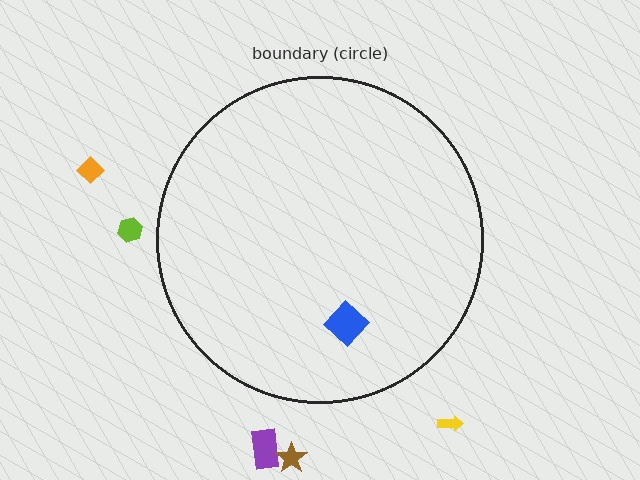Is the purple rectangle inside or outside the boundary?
Outside.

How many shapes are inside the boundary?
1 inside, 5 outside.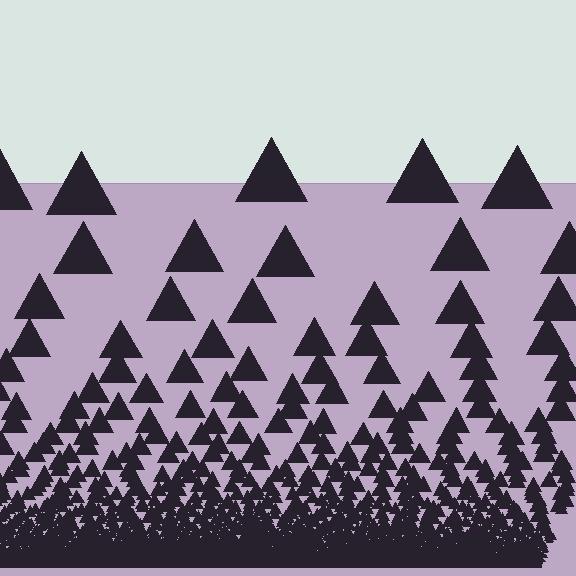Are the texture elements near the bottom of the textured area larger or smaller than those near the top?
Smaller. The gradient is inverted — elements near the bottom are smaller and denser.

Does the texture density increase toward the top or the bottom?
Density increases toward the bottom.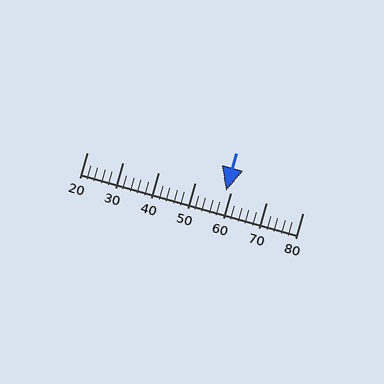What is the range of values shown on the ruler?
The ruler shows values from 20 to 80.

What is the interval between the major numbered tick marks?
The major tick marks are spaced 10 units apart.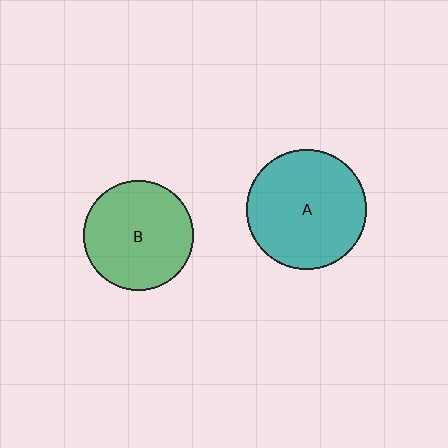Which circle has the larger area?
Circle A (teal).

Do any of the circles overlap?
No, none of the circles overlap.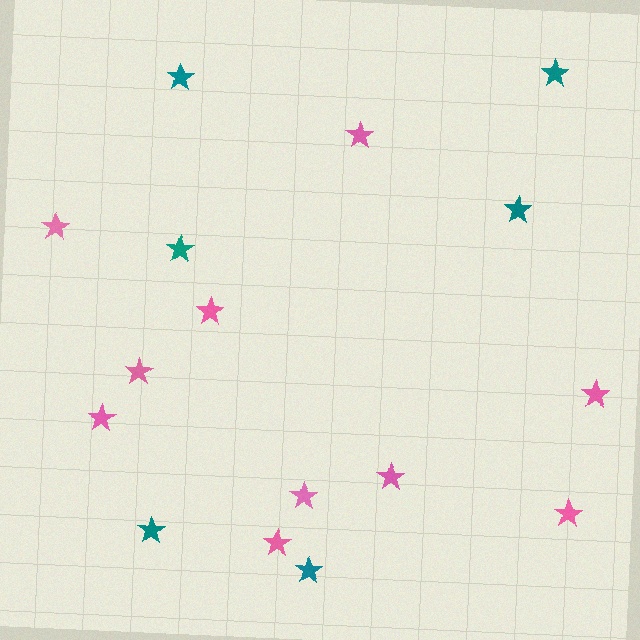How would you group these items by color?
There are 2 groups: one group of pink stars (10) and one group of teal stars (6).